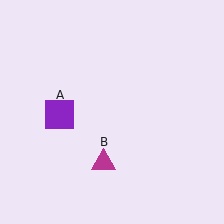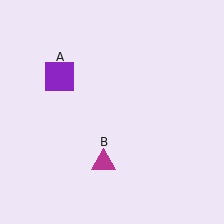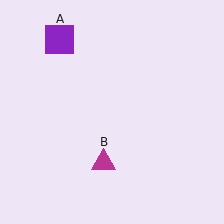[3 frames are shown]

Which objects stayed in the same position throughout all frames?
Magenta triangle (object B) remained stationary.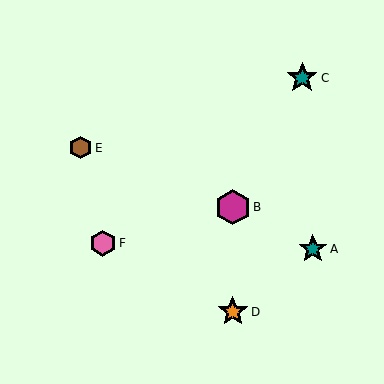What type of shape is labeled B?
Shape B is a magenta hexagon.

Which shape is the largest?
The magenta hexagon (labeled B) is the largest.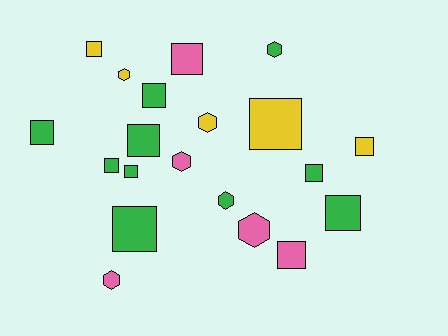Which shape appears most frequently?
Square, with 13 objects.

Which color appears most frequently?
Green, with 10 objects.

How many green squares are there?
There are 8 green squares.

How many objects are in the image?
There are 20 objects.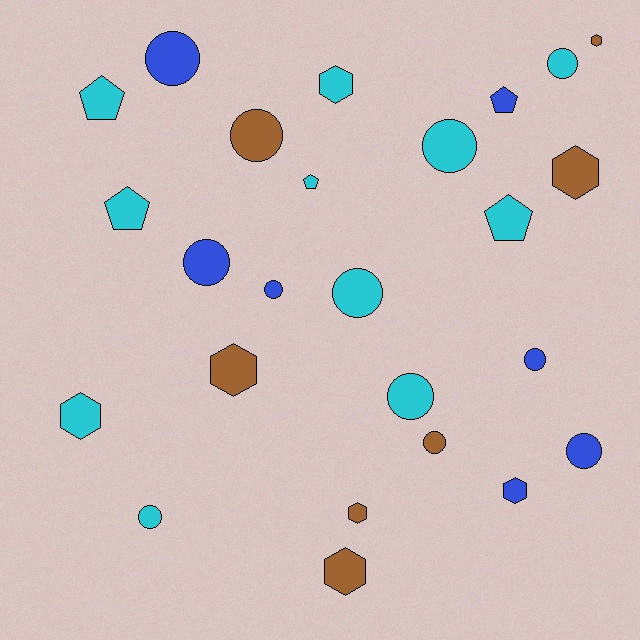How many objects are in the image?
There are 25 objects.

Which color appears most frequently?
Cyan, with 11 objects.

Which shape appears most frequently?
Circle, with 12 objects.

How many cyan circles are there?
There are 5 cyan circles.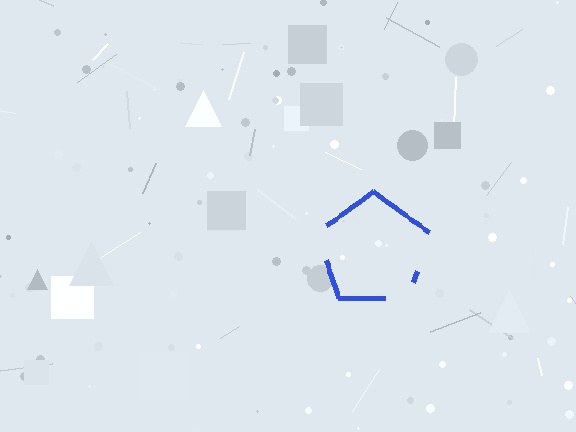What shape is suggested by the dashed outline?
The dashed outline suggests a pentagon.